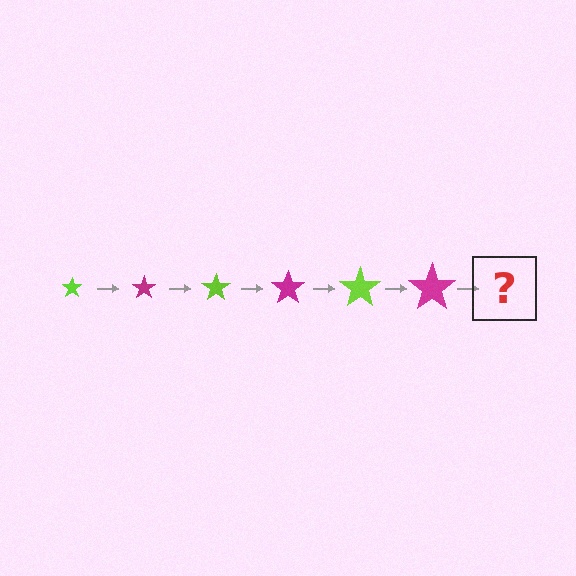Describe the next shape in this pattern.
It should be a lime star, larger than the previous one.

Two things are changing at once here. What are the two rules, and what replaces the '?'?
The two rules are that the star grows larger each step and the color cycles through lime and magenta. The '?' should be a lime star, larger than the previous one.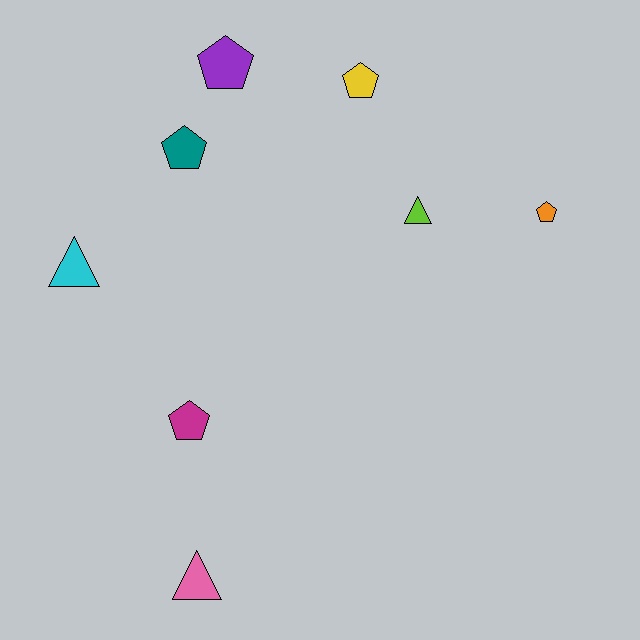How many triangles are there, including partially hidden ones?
There are 3 triangles.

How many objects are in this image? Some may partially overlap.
There are 8 objects.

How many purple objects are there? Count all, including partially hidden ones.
There is 1 purple object.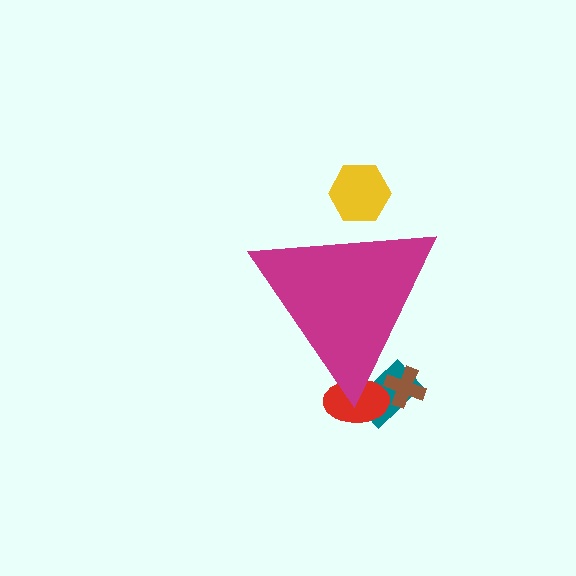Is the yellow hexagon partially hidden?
Yes, the yellow hexagon is partially hidden behind the magenta triangle.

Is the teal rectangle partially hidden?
Yes, the teal rectangle is partially hidden behind the magenta triangle.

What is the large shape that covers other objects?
A magenta triangle.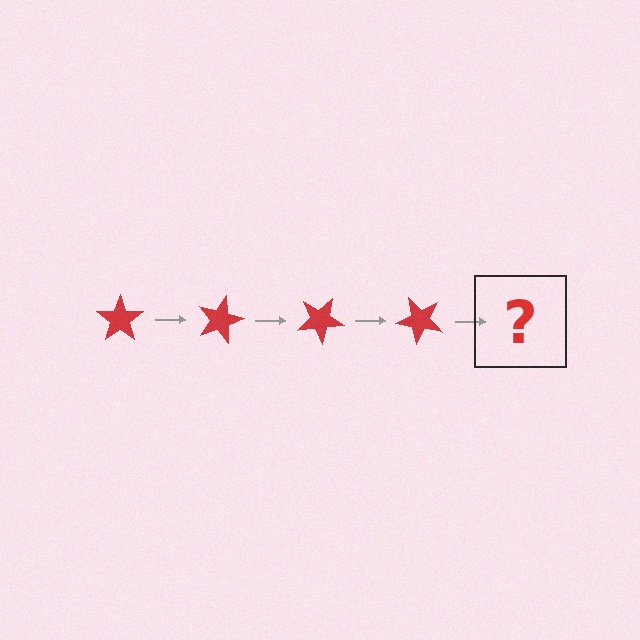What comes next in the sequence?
The next element should be a red star rotated 60 degrees.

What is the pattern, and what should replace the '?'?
The pattern is that the star rotates 15 degrees each step. The '?' should be a red star rotated 60 degrees.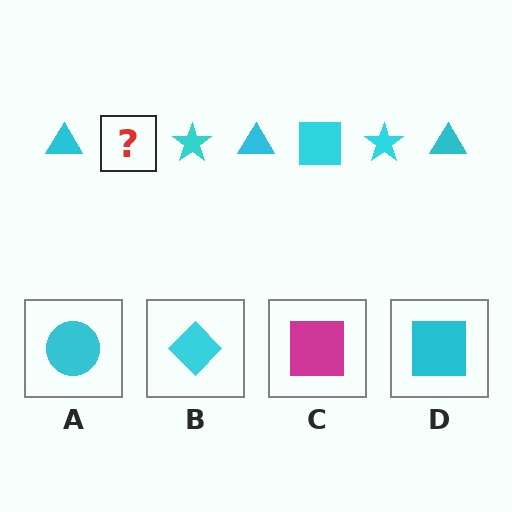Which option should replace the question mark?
Option D.